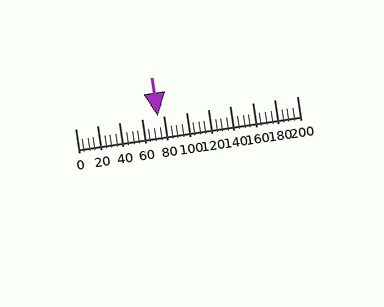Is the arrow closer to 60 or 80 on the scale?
The arrow is closer to 80.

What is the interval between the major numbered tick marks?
The major tick marks are spaced 20 units apart.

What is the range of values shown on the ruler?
The ruler shows values from 0 to 200.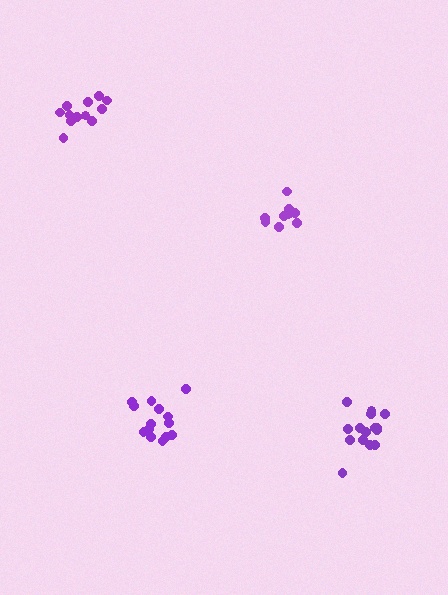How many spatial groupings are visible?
There are 4 spatial groupings.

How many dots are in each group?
Group 1: 12 dots, Group 2: 14 dots, Group 3: 15 dots, Group 4: 9 dots (50 total).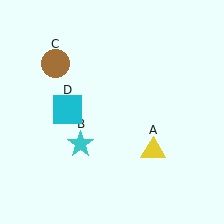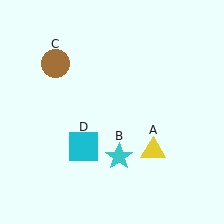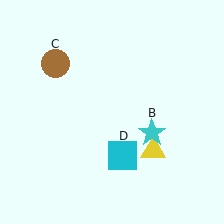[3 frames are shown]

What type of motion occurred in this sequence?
The cyan star (object B), cyan square (object D) rotated counterclockwise around the center of the scene.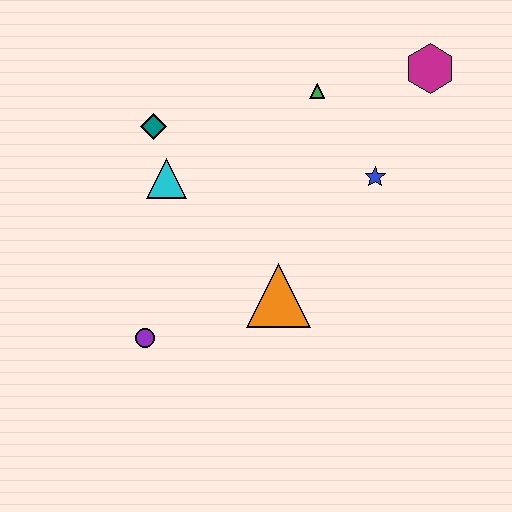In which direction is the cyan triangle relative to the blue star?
The cyan triangle is to the left of the blue star.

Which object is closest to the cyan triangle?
The teal diamond is closest to the cyan triangle.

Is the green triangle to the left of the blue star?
Yes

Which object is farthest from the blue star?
The purple circle is farthest from the blue star.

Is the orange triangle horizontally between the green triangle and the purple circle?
Yes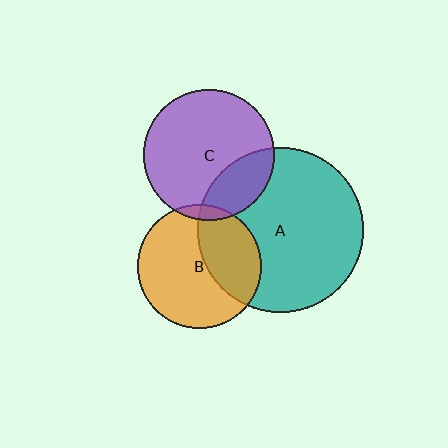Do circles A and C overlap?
Yes.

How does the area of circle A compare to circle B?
Approximately 1.8 times.